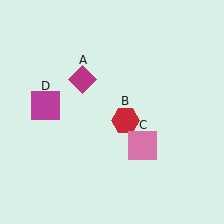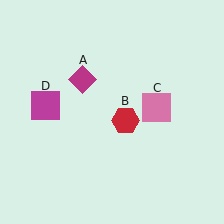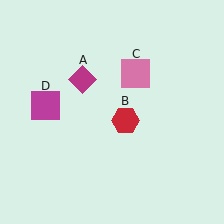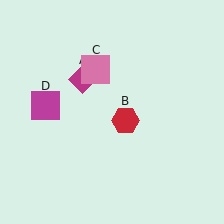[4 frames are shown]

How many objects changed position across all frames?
1 object changed position: pink square (object C).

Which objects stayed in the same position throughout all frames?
Magenta diamond (object A) and red hexagon (object B) and magenta square (object D) remained stationary.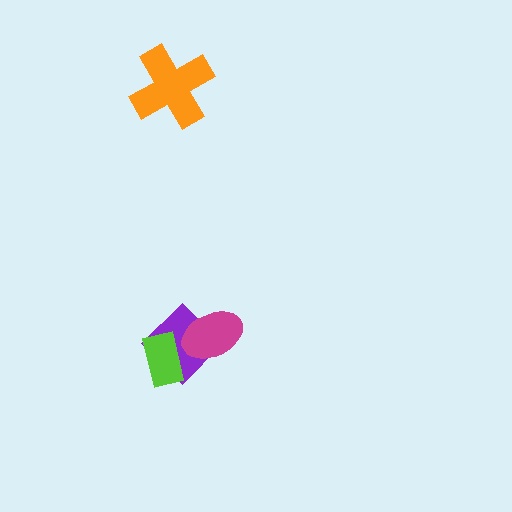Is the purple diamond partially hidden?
Yes, it is partially covered by another shape.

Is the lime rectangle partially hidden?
No, no other shape covers it.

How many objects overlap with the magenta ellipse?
1 object overlaps with the magenta ellipse.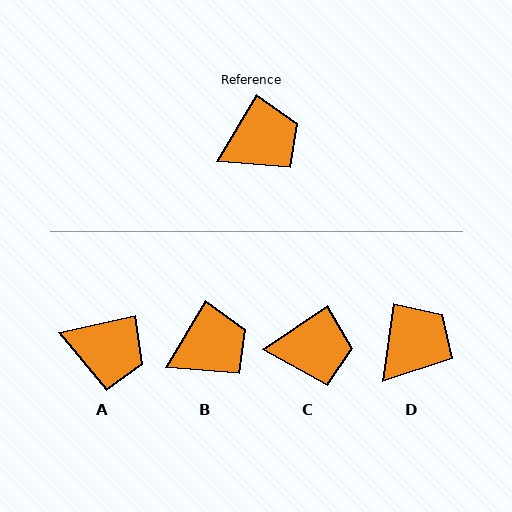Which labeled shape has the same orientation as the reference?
B.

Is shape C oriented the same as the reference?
No, it is off by about 25 degrees.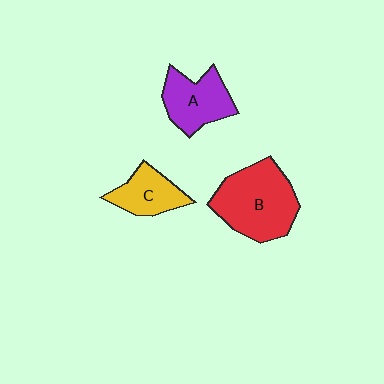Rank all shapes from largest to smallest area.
From largest to smallest: B (red), A (purple), C (yellow).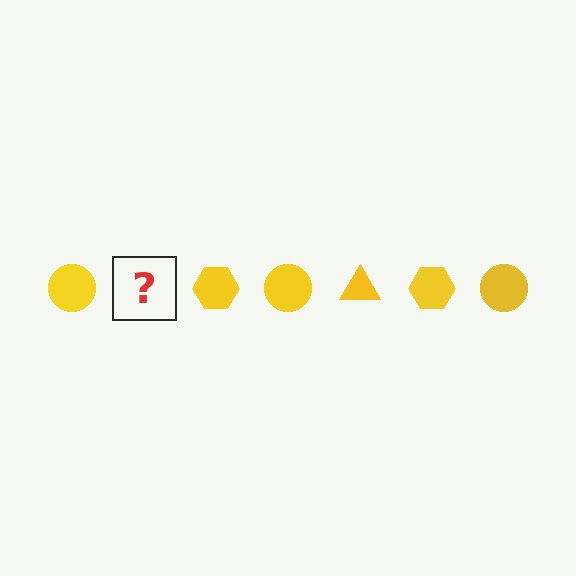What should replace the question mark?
The question mark should be replaced with a yellow triangle.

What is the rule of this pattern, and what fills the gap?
The rule is that the pattern cycles through circle, triangle, hexagon shapes in yellow. The gap should be filled with a yellow triangle.